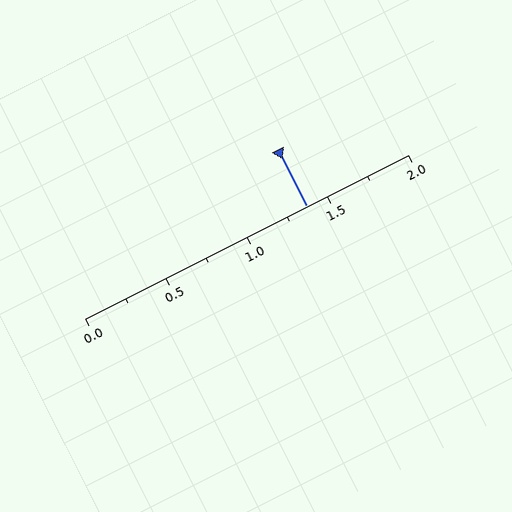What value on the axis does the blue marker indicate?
The marker indicates approximately 1.38.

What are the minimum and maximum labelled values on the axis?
The axis runs from 0.0 to 2.0.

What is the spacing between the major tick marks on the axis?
The major ticks are spaced 0.5 apart.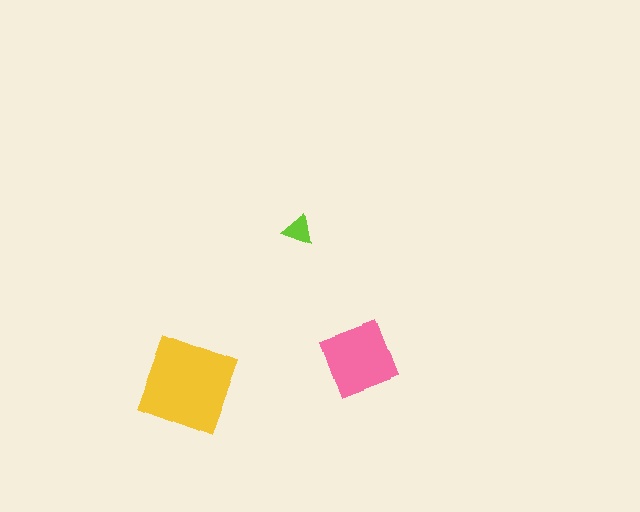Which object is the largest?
The yellow diamond.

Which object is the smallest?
The lime triangle.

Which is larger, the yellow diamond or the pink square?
The yellow diamond.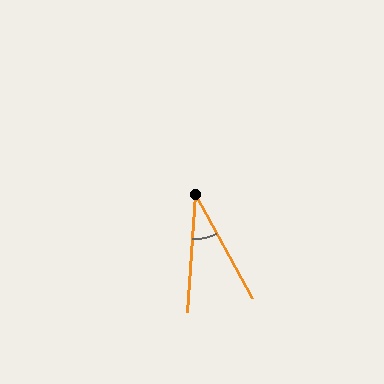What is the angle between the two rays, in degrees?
Approximately 33 degrees.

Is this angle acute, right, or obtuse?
It is acute.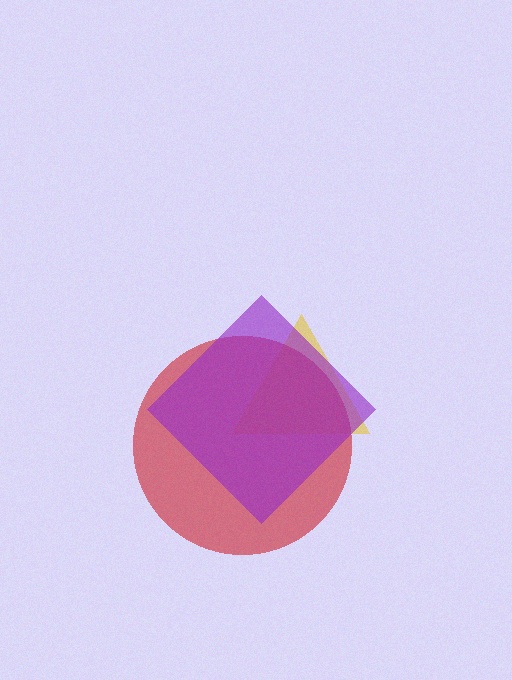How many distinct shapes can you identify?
There are 3 distinct shapes: a yellow triangle, a red circle, a purple diamond.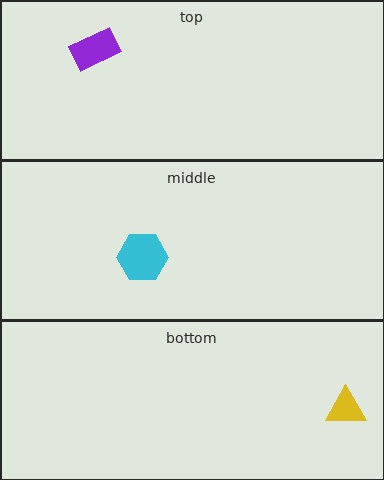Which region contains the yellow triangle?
The bottom region.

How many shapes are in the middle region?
1.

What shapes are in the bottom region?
The yellow triangle.